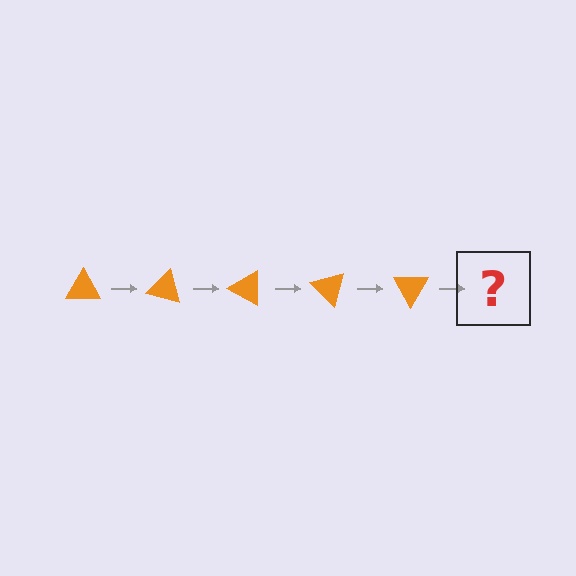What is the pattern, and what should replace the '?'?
The pattern is that the triangle rotates 15 degrees each step. The '?' should be an orange triangle rotated 75 degrees.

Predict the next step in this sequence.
The next step is an orange triangle rotated 75 degrees.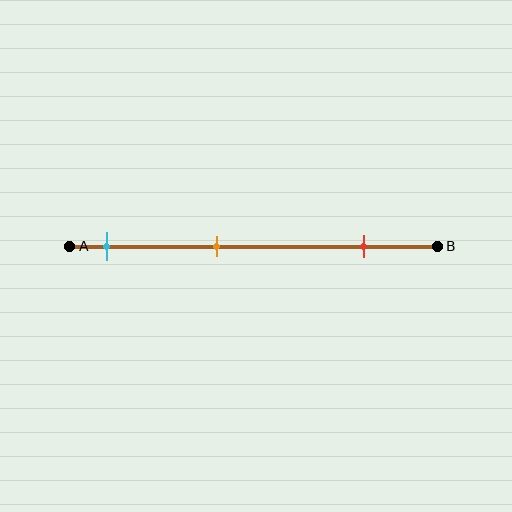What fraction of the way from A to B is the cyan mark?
The cyan mark is approximately 10% (0.1) of the way from A to B.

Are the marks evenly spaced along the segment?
Yes, the marks are approximately evenly spaced.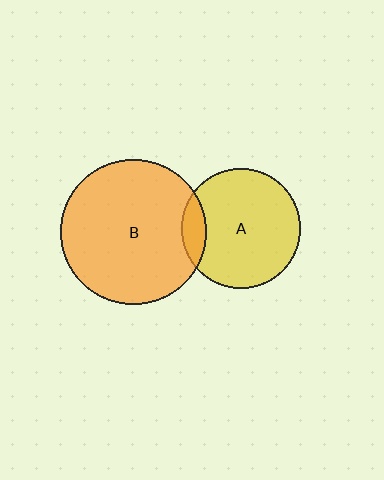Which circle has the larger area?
Circle B (orange).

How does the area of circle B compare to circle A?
Approximately 1.5 times.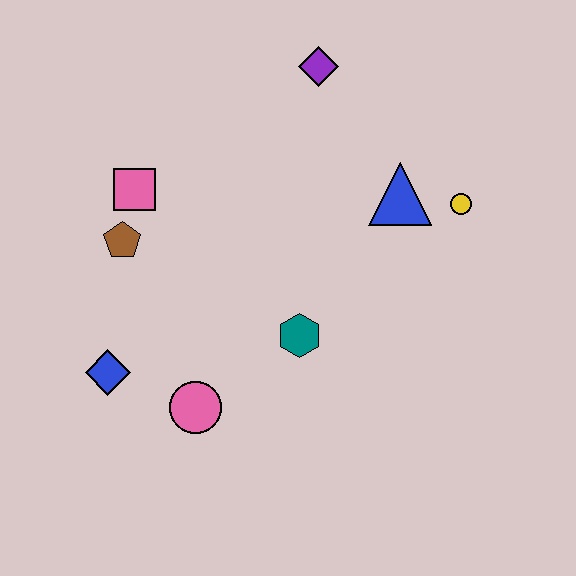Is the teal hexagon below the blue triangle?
Yes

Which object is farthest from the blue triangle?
The blue diamond is farthest from the blue triangle.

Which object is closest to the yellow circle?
The blue triangle is closest to the yellow circle.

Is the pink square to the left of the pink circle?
Yes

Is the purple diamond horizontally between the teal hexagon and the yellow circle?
Yes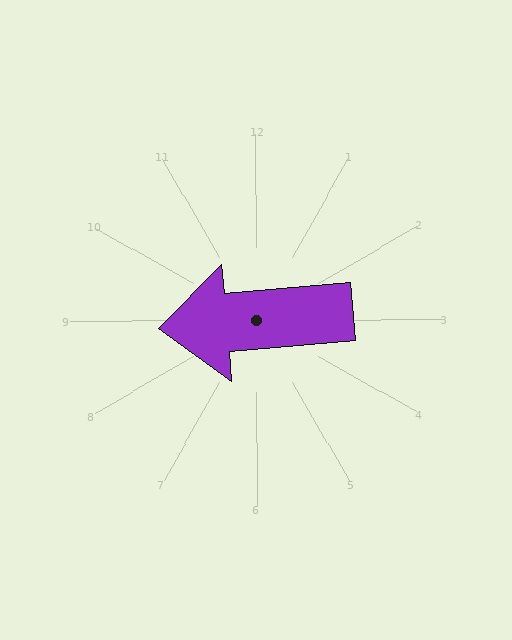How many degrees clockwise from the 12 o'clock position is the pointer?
Approximately 265 degrees.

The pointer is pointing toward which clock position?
Roughly 9 o'clock.